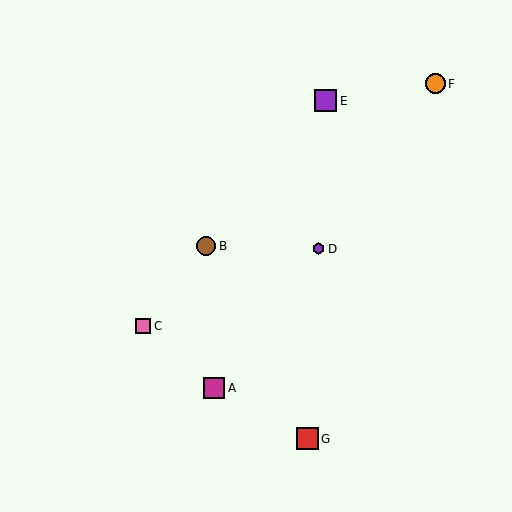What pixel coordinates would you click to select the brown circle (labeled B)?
Click at (206, 246) to select the brown circle B.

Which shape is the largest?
The red square (labeled G) is the largest.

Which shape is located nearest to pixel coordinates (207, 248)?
The brown circle (labeled B) at (206, 246) is nearest to that location.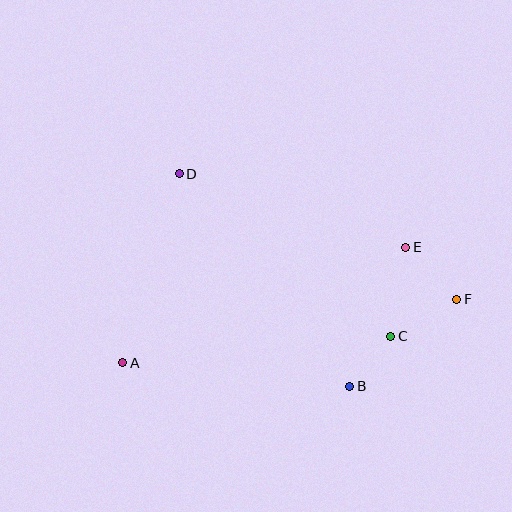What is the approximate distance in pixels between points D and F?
The distance between D and F is approximately 304 pixels.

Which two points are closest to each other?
Points B and C are closest to each other.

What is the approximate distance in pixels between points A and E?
The distance between A and E is approximately 306 pixels.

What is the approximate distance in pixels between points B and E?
The distance between B and E is approximately 150 pixels.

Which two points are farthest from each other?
Points A and F are farthest from each other.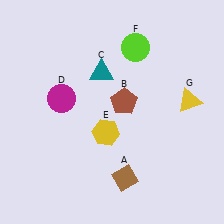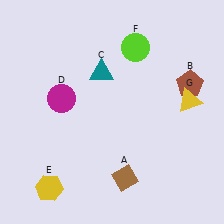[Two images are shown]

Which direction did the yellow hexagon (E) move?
The yellow hexagon (E) moved left.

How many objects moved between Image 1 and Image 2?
2 objects moved between the two images.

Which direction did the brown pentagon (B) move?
The brown pentagon (B) moved right.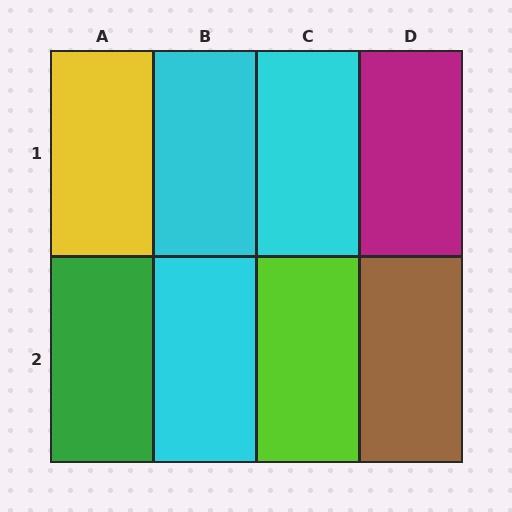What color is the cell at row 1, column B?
Cyan.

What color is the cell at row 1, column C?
Cyan.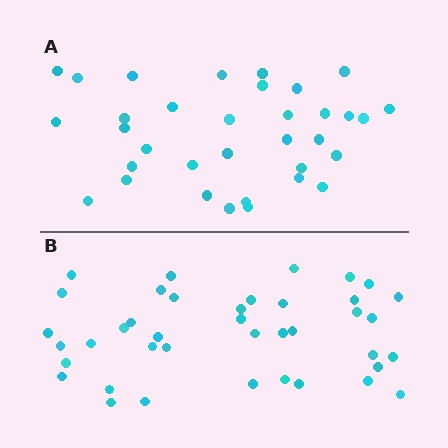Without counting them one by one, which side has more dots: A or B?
Region B (the bottom region) has more dots.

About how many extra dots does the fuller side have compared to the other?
Region B has about 6 more dots than region A.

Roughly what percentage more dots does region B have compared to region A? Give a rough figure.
About 20% more.